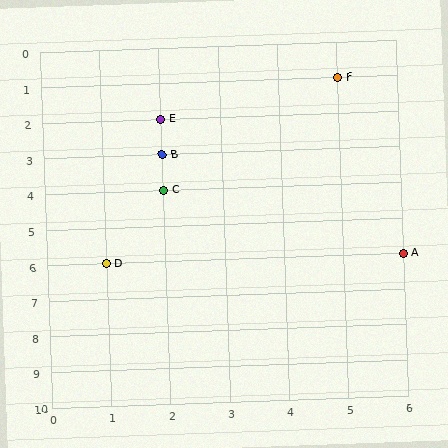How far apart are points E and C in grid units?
Points E and C are 2 rows apart.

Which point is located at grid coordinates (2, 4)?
Point C is at (2, 4).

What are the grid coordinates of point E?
Point E is at grid coordinates (2, 2).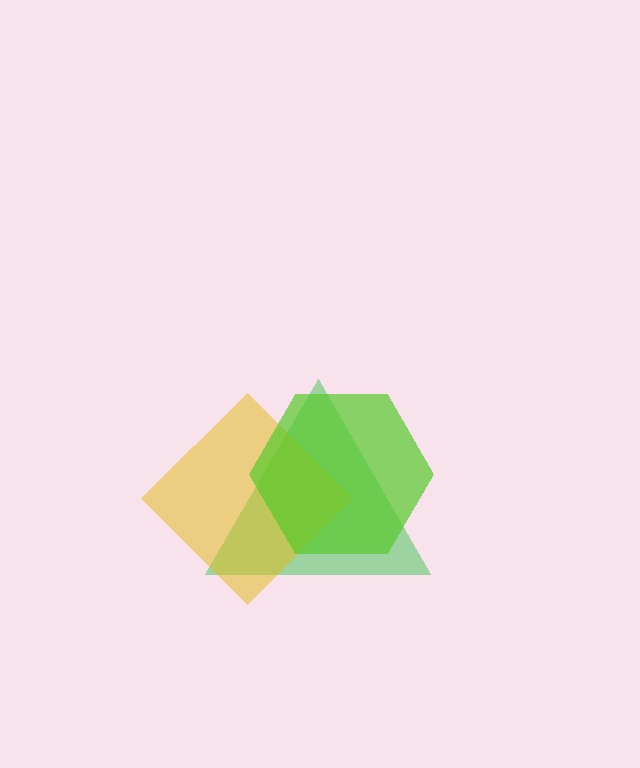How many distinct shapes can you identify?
There are 3 distinct shapes: a green triangle, a yellow diamond, a lime hexagon.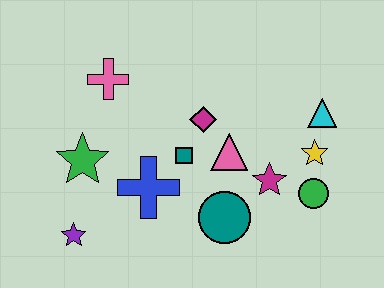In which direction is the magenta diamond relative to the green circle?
The magenta diamond is to the left of the green circle.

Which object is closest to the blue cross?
The teal square is closest to the blue cross.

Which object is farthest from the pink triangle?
The purple star is farthest from the pink triangle.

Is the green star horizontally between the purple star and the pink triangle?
Yes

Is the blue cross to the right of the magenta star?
No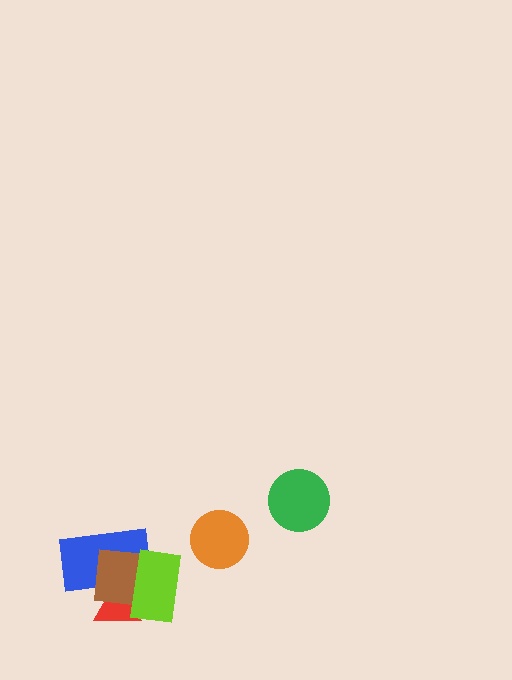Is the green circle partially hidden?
No, no other shape covers it.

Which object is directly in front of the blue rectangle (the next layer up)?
The brown square is directly in front of the blue rectangle.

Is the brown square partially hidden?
Yes, it is partially covered by another shape.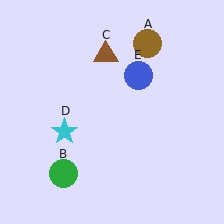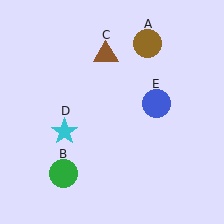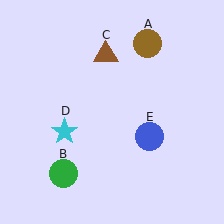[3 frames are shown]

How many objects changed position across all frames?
1 object changed position: blue circle (object E).